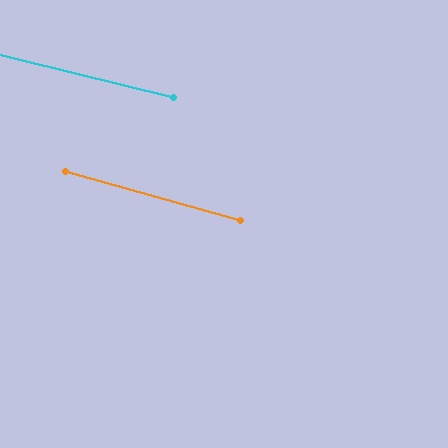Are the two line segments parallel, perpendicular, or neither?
Parallel — their directions differ by only 1.9°.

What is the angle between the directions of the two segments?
Approximately 2 degrees.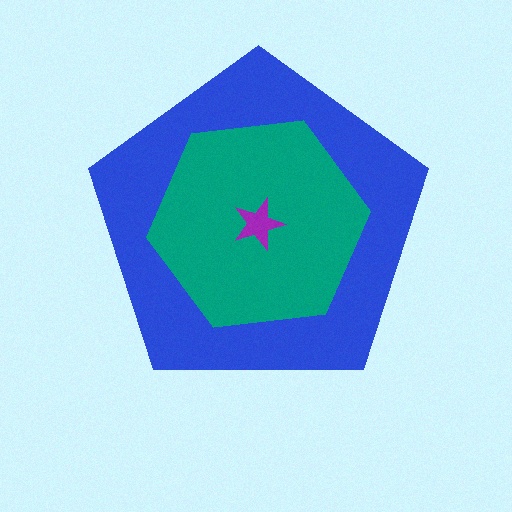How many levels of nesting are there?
3.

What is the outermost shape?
The blue pentagon.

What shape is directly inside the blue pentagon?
The teal hexagon.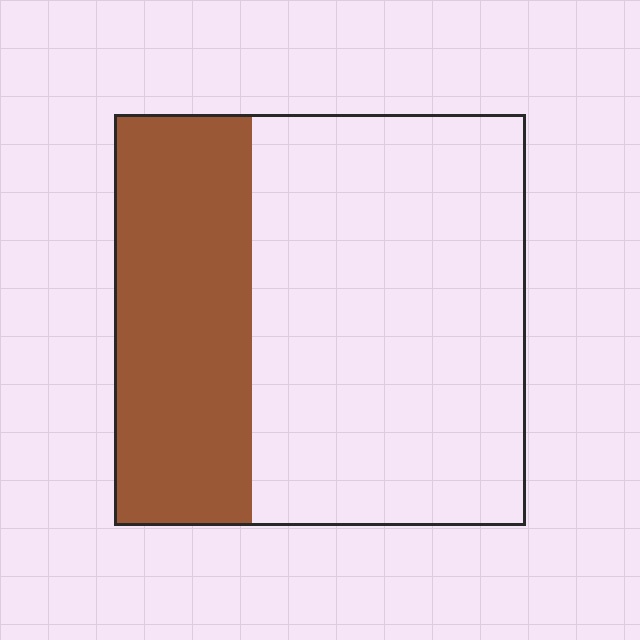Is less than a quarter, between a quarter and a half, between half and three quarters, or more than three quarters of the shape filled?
Between a quarter and a half.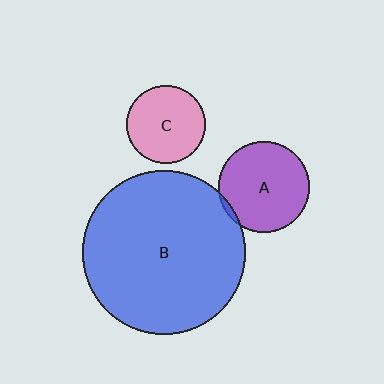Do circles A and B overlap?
Yes.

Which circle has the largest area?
Circle B (blue).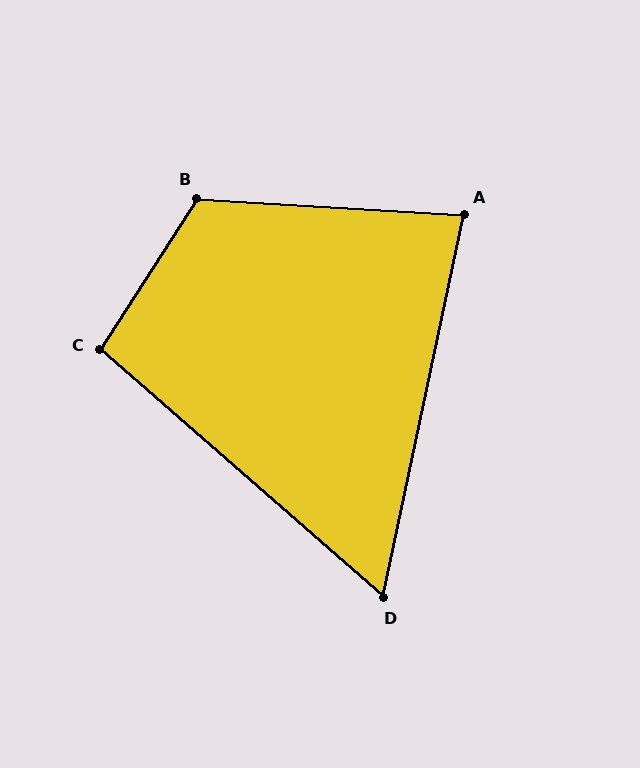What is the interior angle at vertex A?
Approximately 82 degrees (acute).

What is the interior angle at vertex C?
Approximately 98 degrees (obtuse).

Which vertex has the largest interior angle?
B, at approximately 119 degrees.